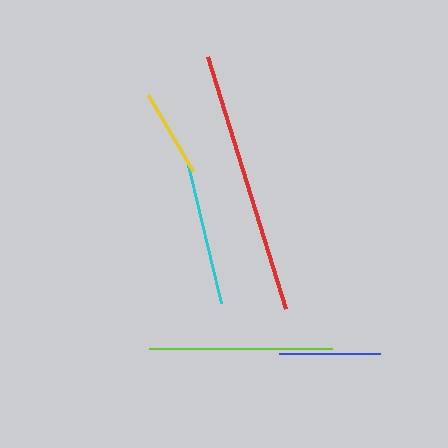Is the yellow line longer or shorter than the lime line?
The lime line is longer than the yellow line.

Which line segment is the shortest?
The yellow line is the shortest at approximately 89 pixels.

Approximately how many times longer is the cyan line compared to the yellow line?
The cyan line is approximately 1.6 times the length of the yellow line.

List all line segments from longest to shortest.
From longest to shortest: red, lime, cyan, blue, yellow.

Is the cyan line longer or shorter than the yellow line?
The cyan line is longer than the yellow line.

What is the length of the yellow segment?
The yellow segment is approximately 89 pixels long.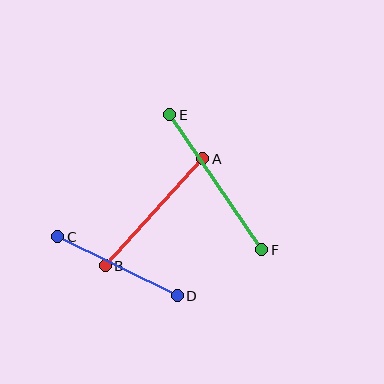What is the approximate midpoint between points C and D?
The midpoint is at approximately (118, 266) pixels.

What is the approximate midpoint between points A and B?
The midpoint is at approximately (154, 212) pixels.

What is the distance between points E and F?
The distance is approximately 163 pixels.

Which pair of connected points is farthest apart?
Points E and F are farthest apart.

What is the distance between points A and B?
The distance is approximately 145 pixels.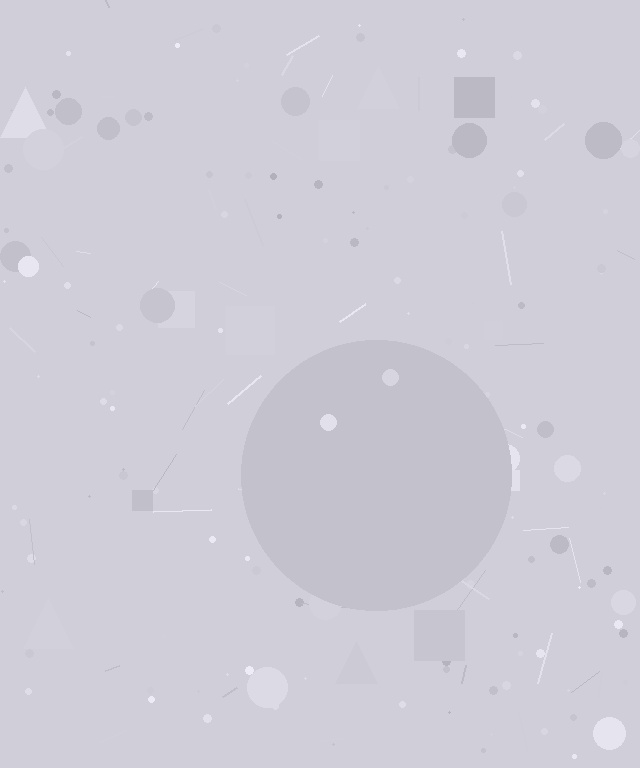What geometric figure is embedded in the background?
A circle is embedded in the background.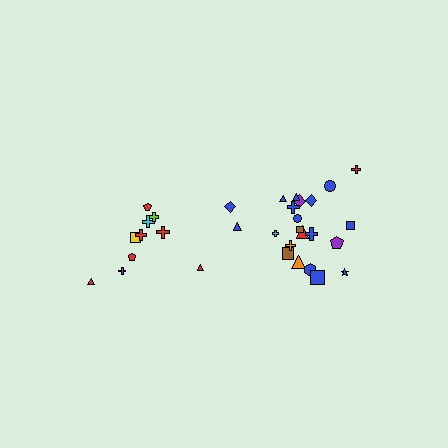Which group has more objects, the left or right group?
The right group.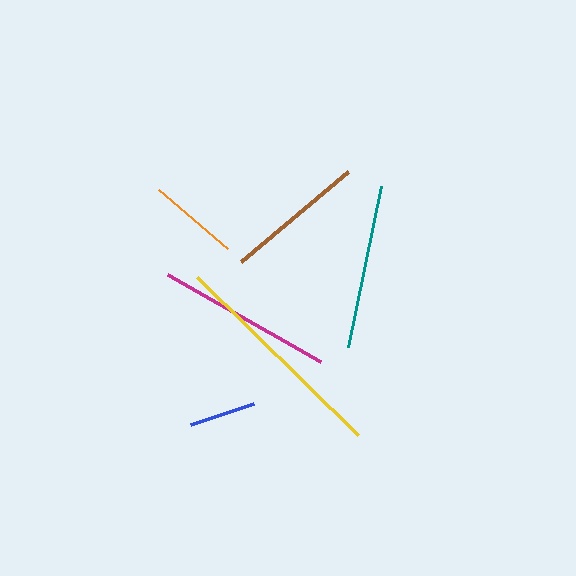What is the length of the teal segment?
The teal segment is approximately 165 pixels long.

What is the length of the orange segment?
The orange segment is approximately 91 pixels long.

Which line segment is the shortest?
The blue line is the shortest at approximately 66 pixels.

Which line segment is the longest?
The yellow line is the longest at approximately 226 pixels.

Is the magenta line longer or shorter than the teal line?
The magenta line is longer than the teal line.